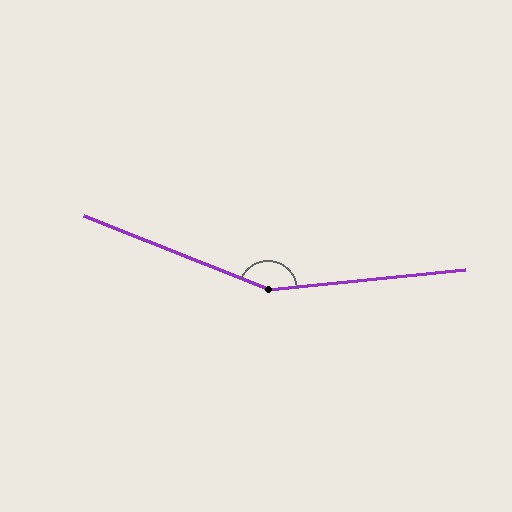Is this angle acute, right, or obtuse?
It is obtuse.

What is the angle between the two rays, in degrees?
Approximately 153 degrees.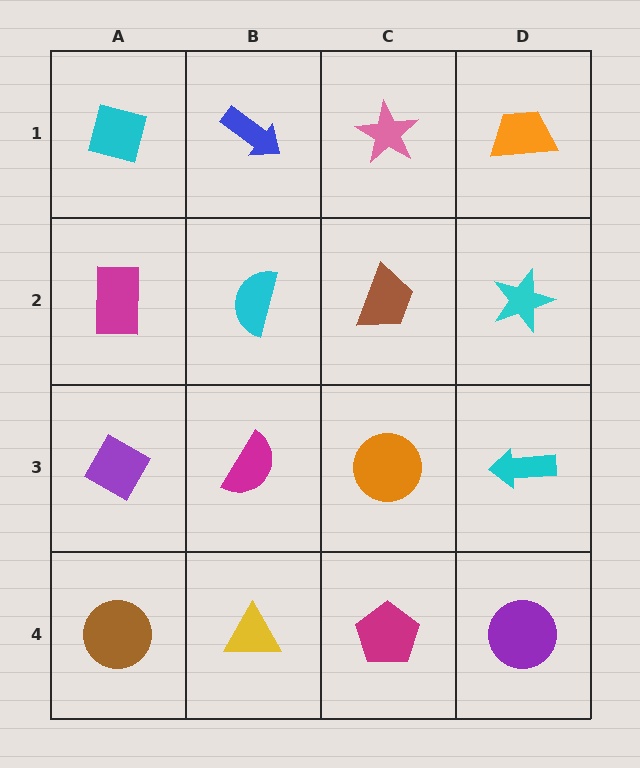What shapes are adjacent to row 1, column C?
A brown trapezoid (row 2, column C), a blue arrow (row 1, column B), an orange trapezoid (row 1, column D).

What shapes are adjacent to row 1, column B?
A cyan semicircle (row 2, column B), a cyan diamond (row 1, column A), a pink star (row 1, column C).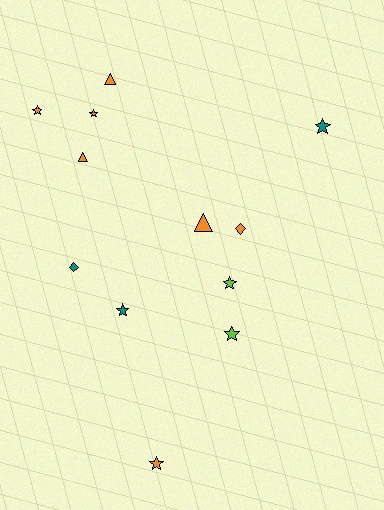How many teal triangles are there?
There are no teal triangles.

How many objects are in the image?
There are 12 objects.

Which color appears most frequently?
Orange, with 7 objects.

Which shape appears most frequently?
Star, with 7 objects.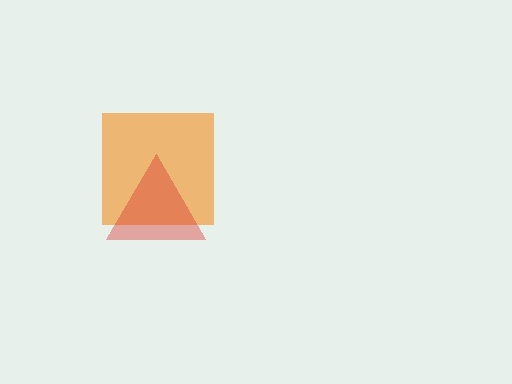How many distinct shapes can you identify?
There are 2 distinct shapes: an orange square, a red triangle.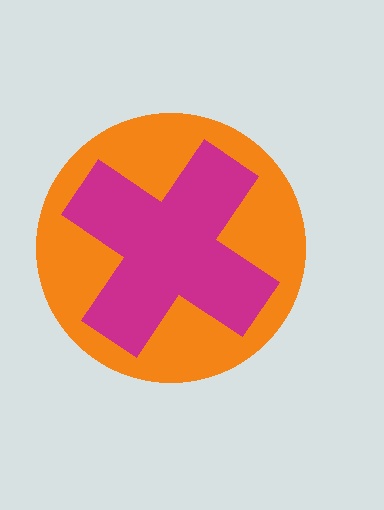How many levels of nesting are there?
2.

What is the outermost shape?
The orange circle.